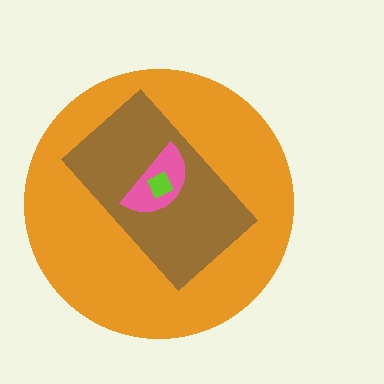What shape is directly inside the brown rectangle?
The pink semicircle.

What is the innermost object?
The lime square.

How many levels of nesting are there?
4.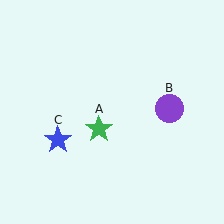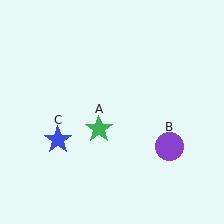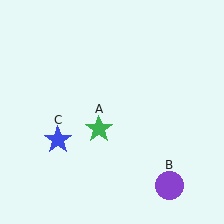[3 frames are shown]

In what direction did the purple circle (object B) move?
The purple circle (object B) moved down.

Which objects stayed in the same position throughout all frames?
Green star (object A) and blue star (object C) remained stationary.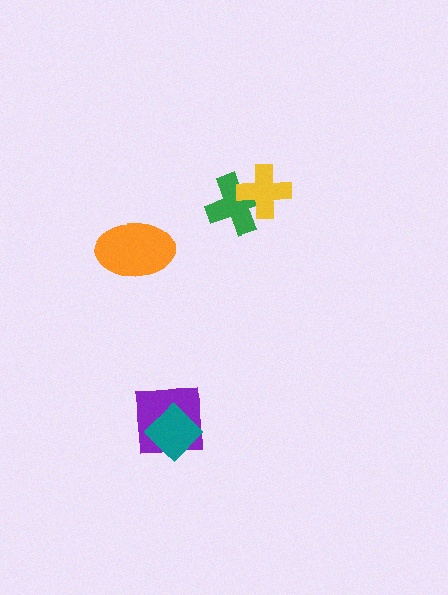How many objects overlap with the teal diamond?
1 object overlaps with the teal diamond.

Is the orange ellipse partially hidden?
No, no other shape covers it.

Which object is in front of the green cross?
The yellow cross is in front of the green cross.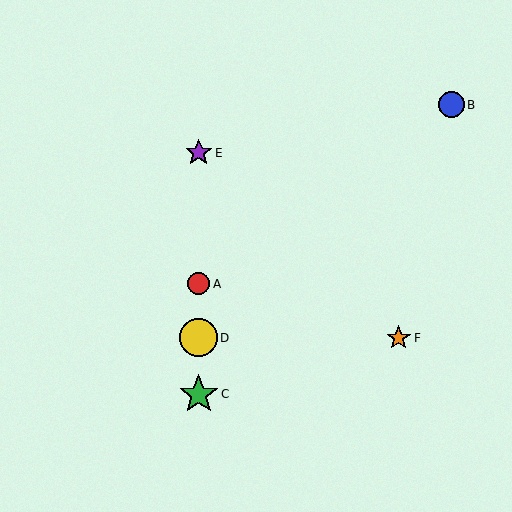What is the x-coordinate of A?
Object A is at x≈199.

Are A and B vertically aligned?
No, A is at x≈199 and B is at x≈452.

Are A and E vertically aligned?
Yes, both are at x≈199.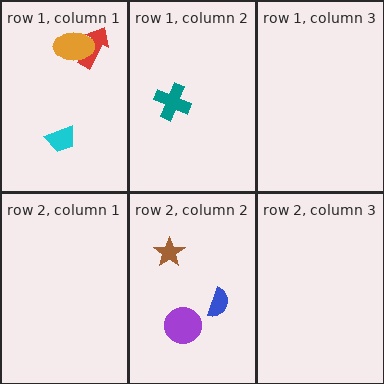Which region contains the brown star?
The row 2, column 2 region.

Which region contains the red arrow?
The row 1, column 1 region.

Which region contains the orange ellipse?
The row 1, column 1 region.